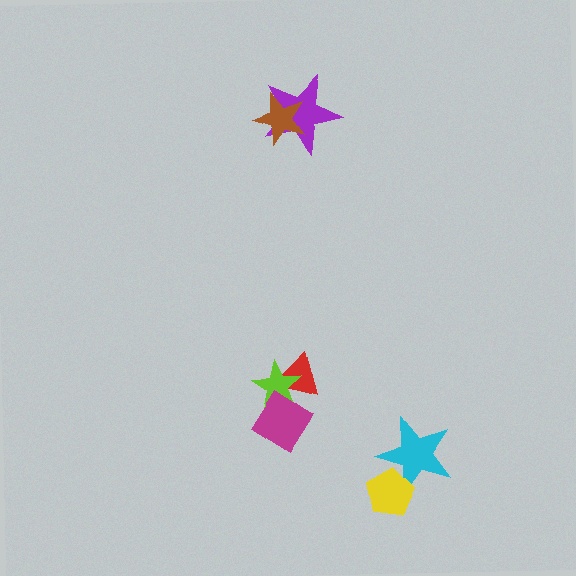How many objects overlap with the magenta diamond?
2 objects overlap with the magenta diamond.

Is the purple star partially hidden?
Yes, it is partially covered by another shape.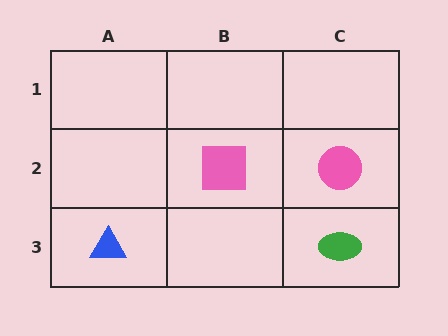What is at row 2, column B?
A pink square.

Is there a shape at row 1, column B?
No, that cell is empty.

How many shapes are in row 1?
0 shapes.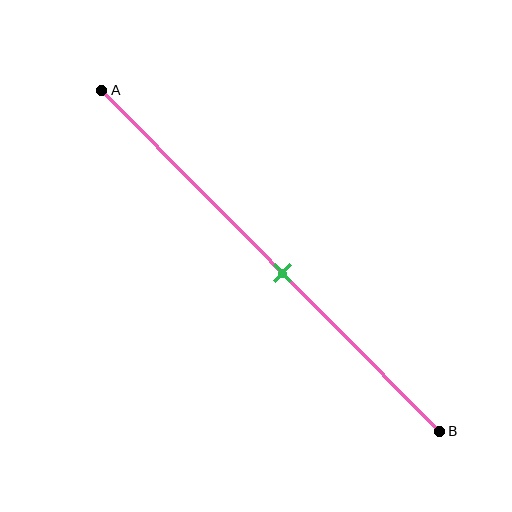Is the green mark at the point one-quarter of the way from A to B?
No, the mark is at about 55% from A, not at the 25% one-quarter point.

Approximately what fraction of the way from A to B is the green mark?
The green mark is approximately 55% of the way from A to B.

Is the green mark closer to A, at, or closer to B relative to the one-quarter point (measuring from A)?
The green mark is closer to point B than the one-quarter point of segment AB.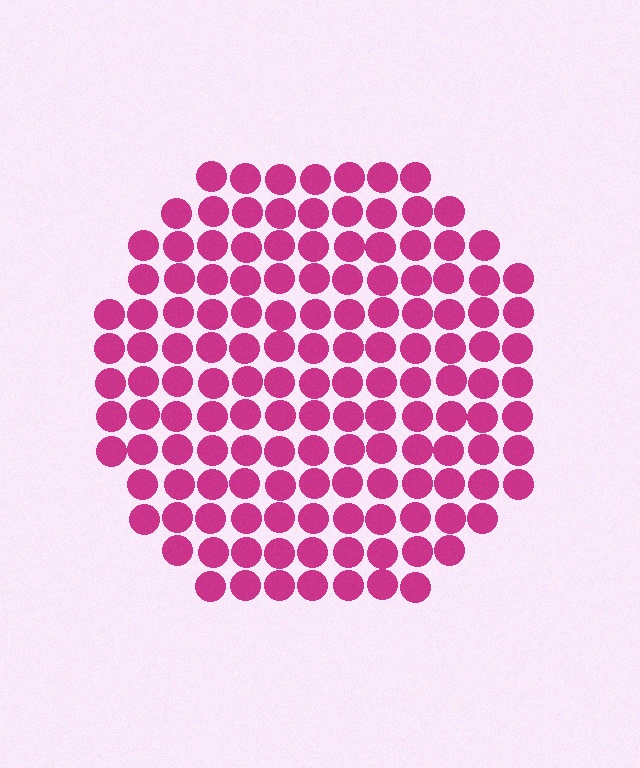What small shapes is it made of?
It is made of small circles.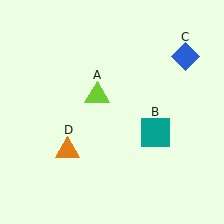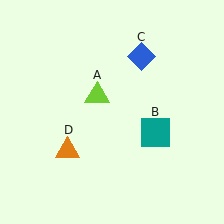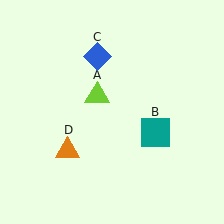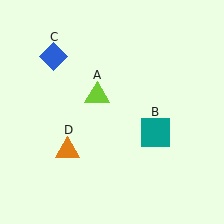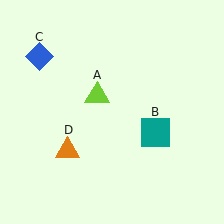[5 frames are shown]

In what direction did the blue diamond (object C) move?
The blue diamond (object C) moved left.